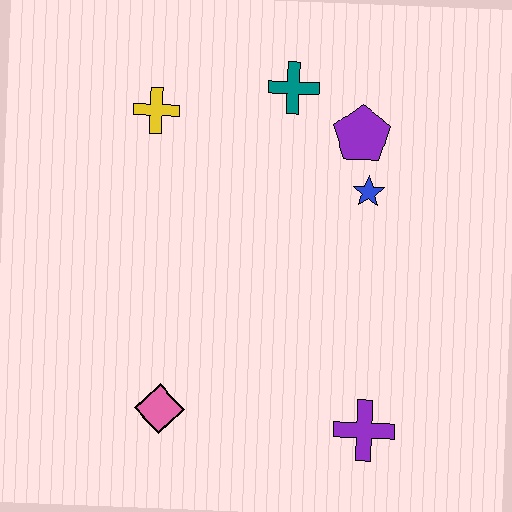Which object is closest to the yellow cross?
The teal cross is closest to the yellow cross.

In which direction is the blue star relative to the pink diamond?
The blue star is above the pink diamond.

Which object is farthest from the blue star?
The pink diamond is farthest from the blue star.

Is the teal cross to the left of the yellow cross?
No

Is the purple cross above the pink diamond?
No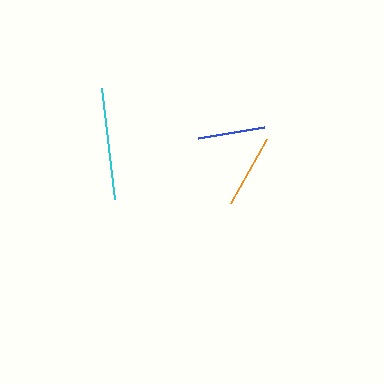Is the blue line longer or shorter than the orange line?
The orange line is longer than the blue line.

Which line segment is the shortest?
The blue line is the shortest at approximately 66 pixels.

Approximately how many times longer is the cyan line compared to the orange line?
The cyan line is approximately 1.5 times the length of the orange line.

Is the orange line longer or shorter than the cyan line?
The cyan line is longer than the orange line.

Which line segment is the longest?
The cyan line is the longest at approximately 112 pixels.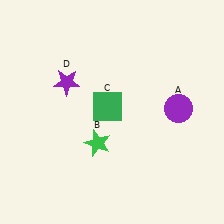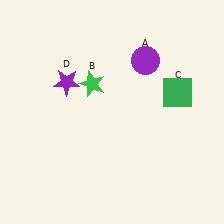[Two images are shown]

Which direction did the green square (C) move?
The green square (C) moved right.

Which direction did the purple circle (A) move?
The purple circle (A) moved up.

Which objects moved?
The objects that moved are: the purple circle (A), the green star (B), the green square (C).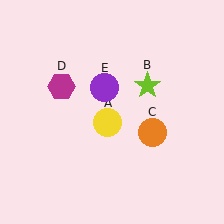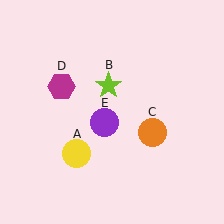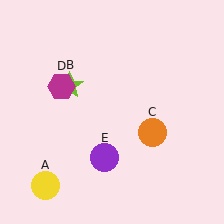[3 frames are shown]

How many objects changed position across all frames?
3 objects changed position: yellow circle (object A), lime star (object B), purple circle (object E).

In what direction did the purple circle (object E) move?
The purple circle (object E) moved down.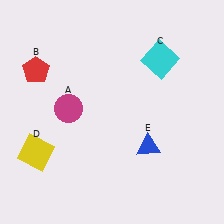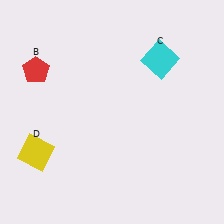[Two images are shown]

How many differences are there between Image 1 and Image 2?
There are 2 differences between the two images.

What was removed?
The blue triangle (E), the magenta circle (A) were removed in Image 2.